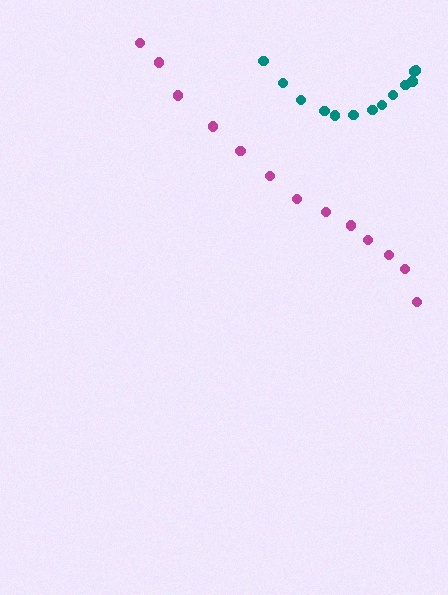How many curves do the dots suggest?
There are 2 distinct paths.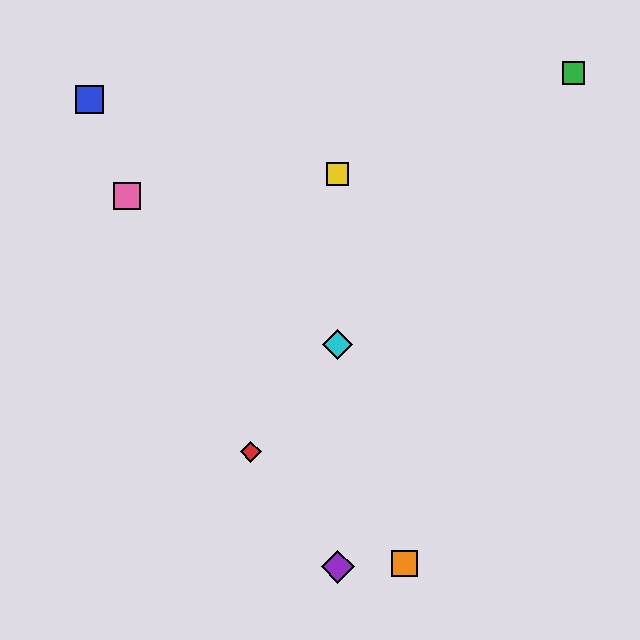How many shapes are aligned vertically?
3 shapes (the yellow square, the purple diamond, the cyan diamond) are aligned vertically.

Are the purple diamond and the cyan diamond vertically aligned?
Yes, both are at x≈338.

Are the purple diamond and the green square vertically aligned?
No, the purple diamond is at x≈338 and the green square is at x≈574.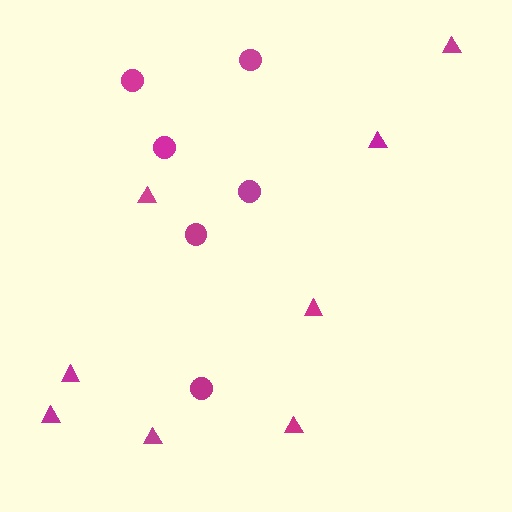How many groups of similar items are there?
There are 2 groups: one group of circles (6) and one group of triangles (8).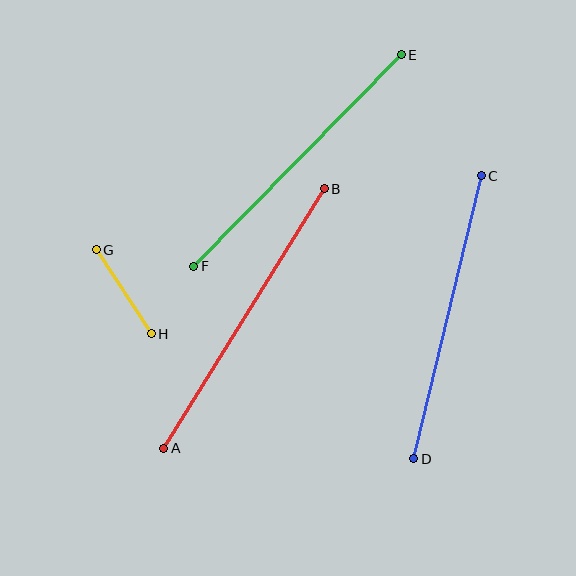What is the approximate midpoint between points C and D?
The midpoint is at approximately (448, 317) pixels.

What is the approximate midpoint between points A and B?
The midpoint is at approximately (244, 318) pixels.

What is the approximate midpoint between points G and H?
The midpoint is at approximately (124, 292) pixels.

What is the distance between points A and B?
The distance is approximately 305 pixels.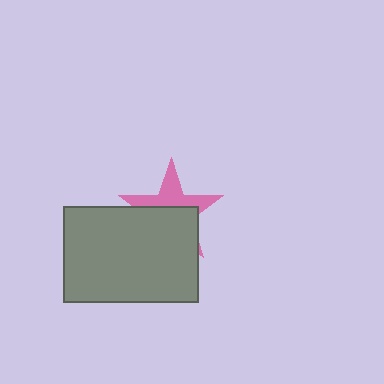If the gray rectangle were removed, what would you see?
You would see the complete pink star.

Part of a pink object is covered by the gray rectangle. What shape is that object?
It is a star.